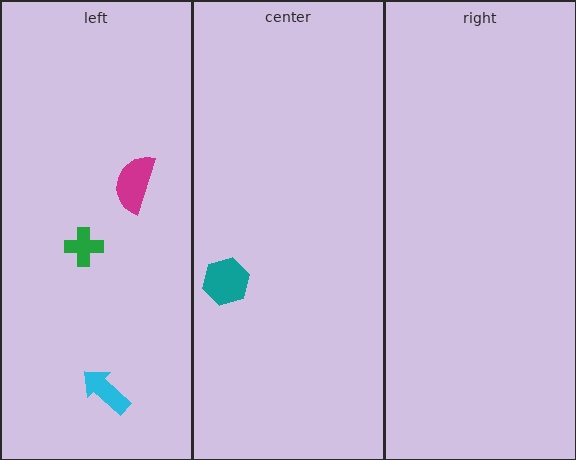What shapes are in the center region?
The teal hexagon.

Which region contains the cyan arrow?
The left region.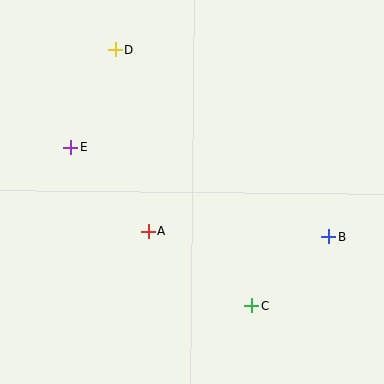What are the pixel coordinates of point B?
Point B is at (328, 237).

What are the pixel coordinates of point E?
Point E is at (71, 147).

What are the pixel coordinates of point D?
Point D is at (116, 50).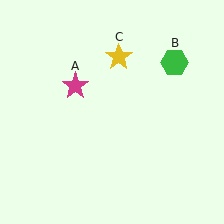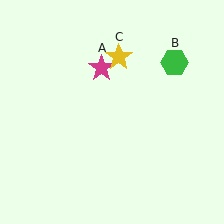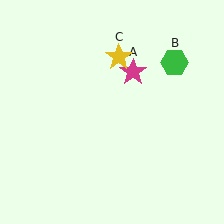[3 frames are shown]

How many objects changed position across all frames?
1 object changed position: magenta star (object A).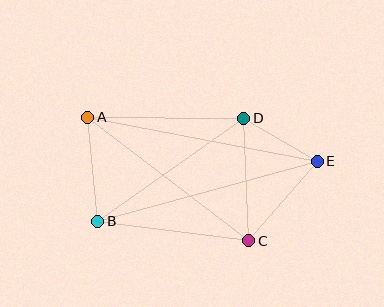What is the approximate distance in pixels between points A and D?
The distance between A and D is approximately 156 pixels.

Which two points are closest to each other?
Points D and E are closest to each other.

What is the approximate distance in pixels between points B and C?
The distance between B and C is approximately 152 pixels.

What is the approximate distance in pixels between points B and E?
The distance between B and E is approximately 228 pixels.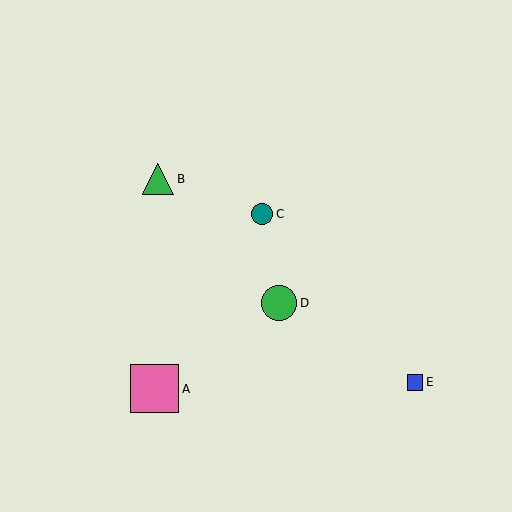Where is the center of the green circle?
The center of the green circle is at (279, 303).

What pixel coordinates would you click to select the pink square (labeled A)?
Click at (154, 389) to select the pink square A.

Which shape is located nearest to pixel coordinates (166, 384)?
The pink square (labeled A) at (154, 389) is nearest to that location.